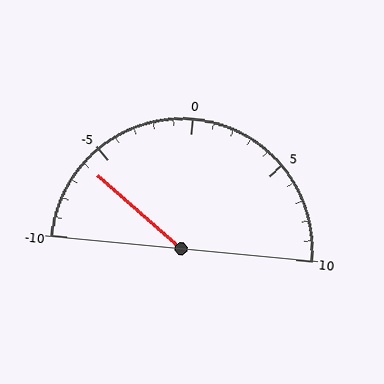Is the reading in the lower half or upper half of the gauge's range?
The reading is in the lower half of the range (-10 to 10).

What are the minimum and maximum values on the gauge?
The gauge ranges from -10 to 10.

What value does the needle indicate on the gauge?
The needle indicates approximately -6.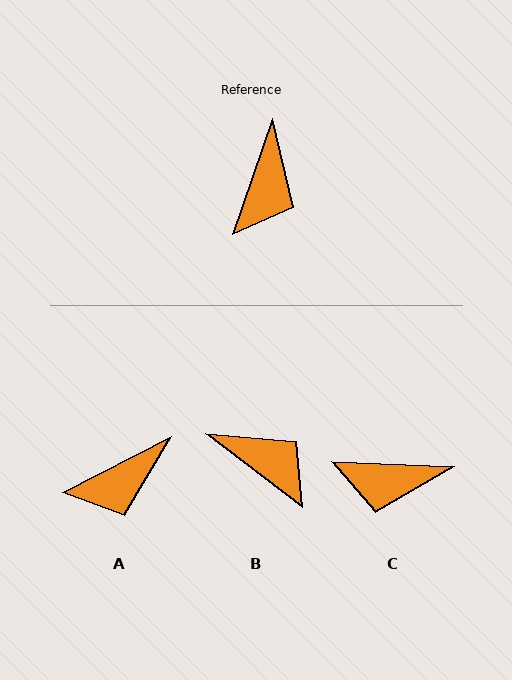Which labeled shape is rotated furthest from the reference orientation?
C, about 73 degrees away.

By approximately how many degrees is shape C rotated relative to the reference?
Approximately 73 degrees clockwise.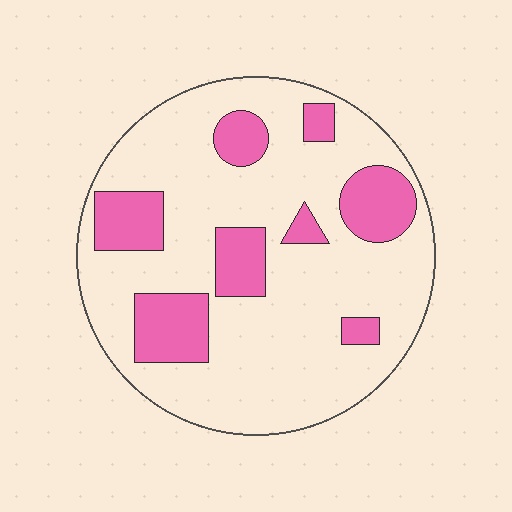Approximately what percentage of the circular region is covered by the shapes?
Approximately 25%.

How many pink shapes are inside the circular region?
8.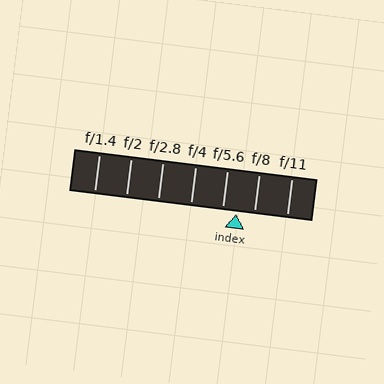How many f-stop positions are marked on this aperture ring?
There are 7 f-stop positions marked.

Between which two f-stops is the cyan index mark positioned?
The index mark is between f/5.6 and f/8.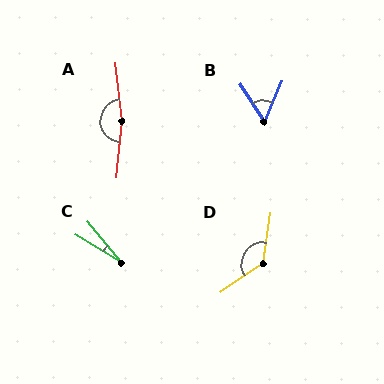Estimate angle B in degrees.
Approximately 56 degrees.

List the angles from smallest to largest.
C (20°), B (56°), D (134°), A (168°).